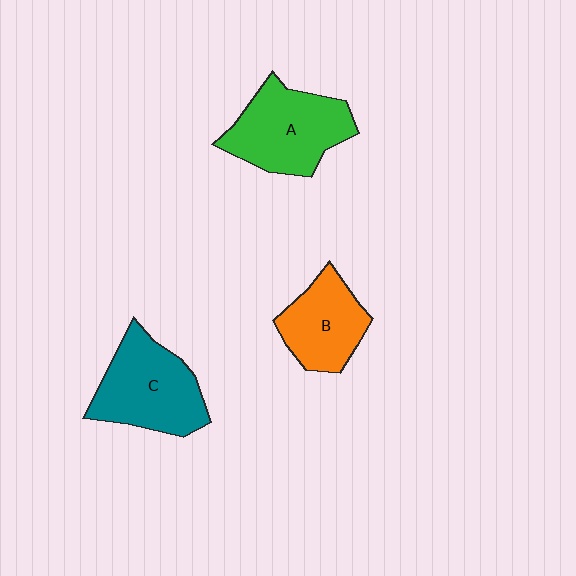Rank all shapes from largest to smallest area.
From largest to smallest: A (green), C (teal), B (orange).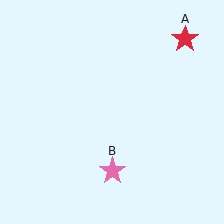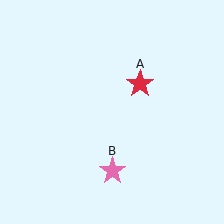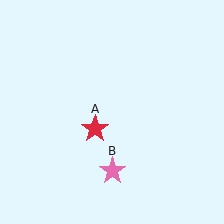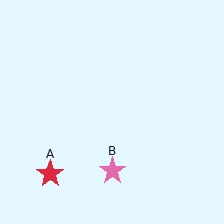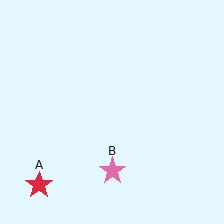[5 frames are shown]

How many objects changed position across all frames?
1 object changed position: red star (object A).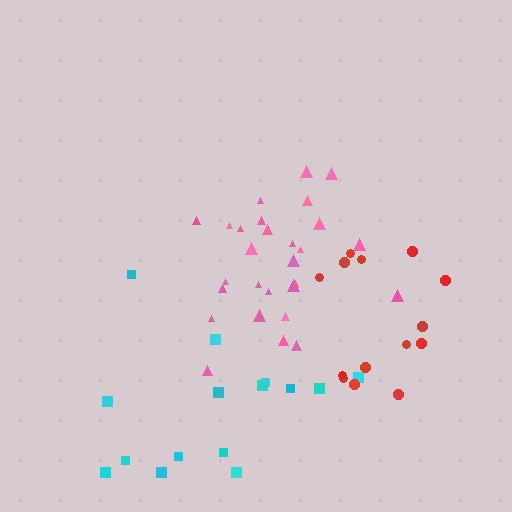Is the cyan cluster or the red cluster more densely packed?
Red.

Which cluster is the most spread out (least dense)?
Cyan.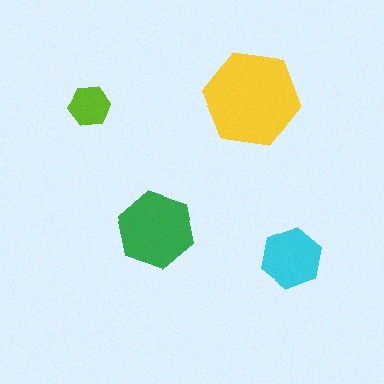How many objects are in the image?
There are 4 objects in the image.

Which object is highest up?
The yellow hexagon is topmost.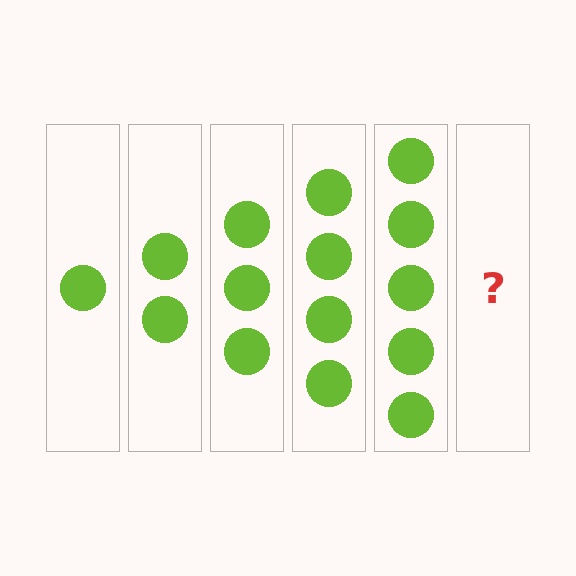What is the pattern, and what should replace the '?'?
The pattern is that each step adds one more circle. The '?' should be 6 circles.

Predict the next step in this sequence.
The next step is 6 circles.